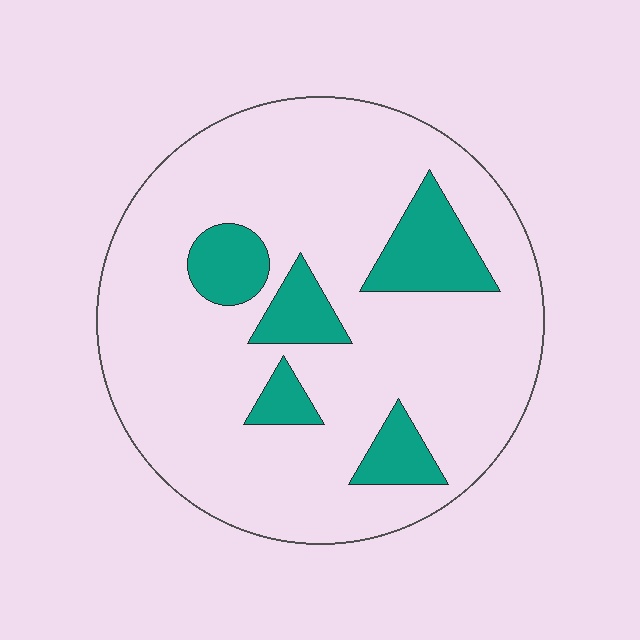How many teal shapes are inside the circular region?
5.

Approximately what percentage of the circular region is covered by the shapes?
Approximately 15%.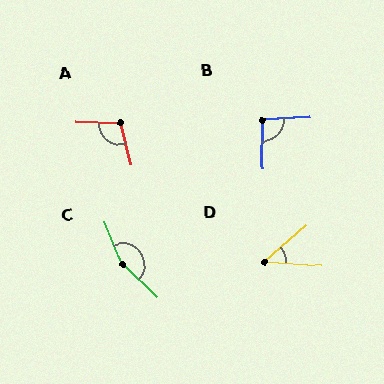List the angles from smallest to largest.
D (45°), B (94°), A (106°), C (156°).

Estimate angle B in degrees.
Approximately 94 degrees.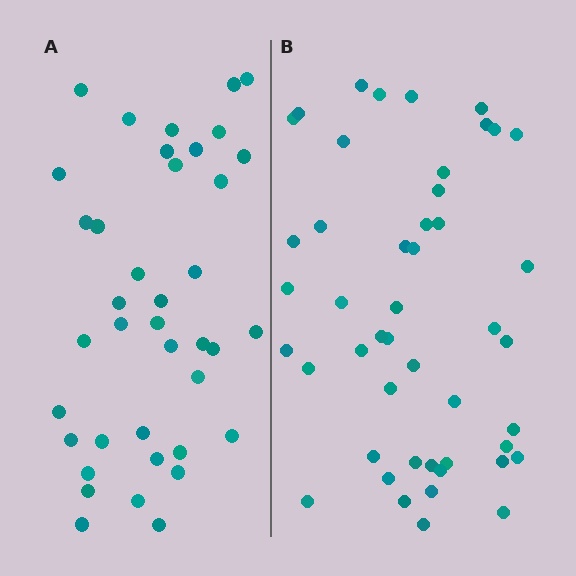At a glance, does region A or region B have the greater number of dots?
Region B (the right region) has more dots.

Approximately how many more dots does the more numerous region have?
Region B has roughly 8 or so more dots than region A.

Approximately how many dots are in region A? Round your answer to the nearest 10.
About 40 dots. (The exact count is 39, which rounds to 40.)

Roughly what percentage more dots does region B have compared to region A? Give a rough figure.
About 20% more.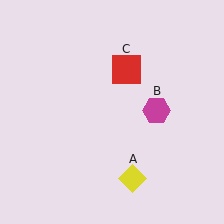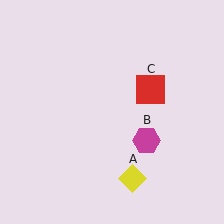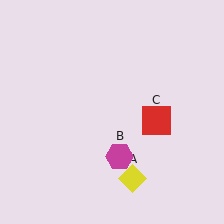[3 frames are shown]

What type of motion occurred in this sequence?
The magenta hexagon (object B), red square (object C) rotated clockwise around the center of the scene.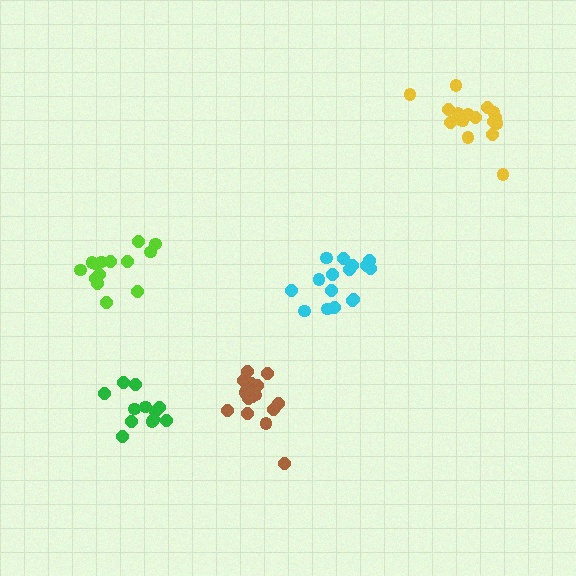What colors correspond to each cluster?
The clusters are colored: cyan, yellow, green, brown, lime.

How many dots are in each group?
Group 1: 16 dots, Group 2: 17 dots, Group 3: 12 dots, Group 4: 15 dots, Group 5: 14 dots (74 total).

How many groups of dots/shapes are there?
There are 5 groups.